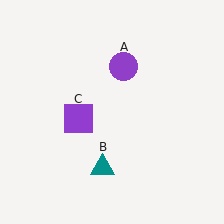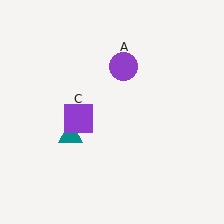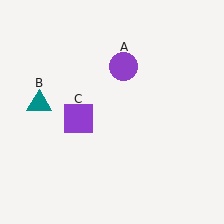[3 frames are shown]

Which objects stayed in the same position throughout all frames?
Purple circle (object A) and purple square (object C) remained stationary.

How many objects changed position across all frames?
1 object changed position: teal triangle (object B).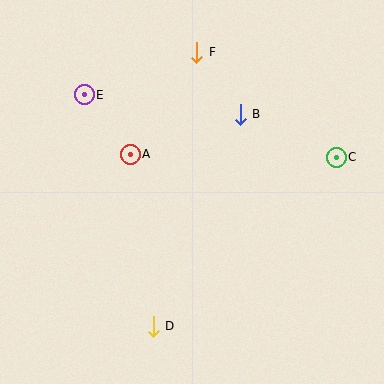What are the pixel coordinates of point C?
Point C is at (336, 157).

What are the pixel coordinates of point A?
Point A is at (130, 154).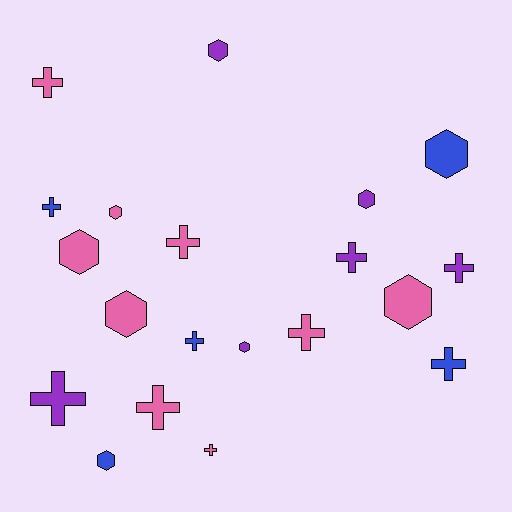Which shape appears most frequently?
Cross, with 11 objects.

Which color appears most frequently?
Pink, with 9 objects.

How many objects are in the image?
There are 20 objects.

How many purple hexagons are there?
There are 3 purple hexagons.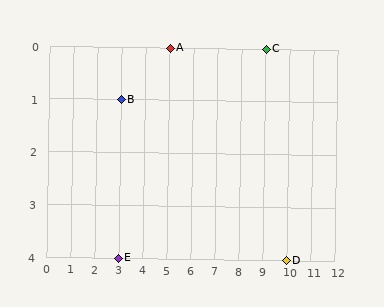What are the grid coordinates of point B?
Point B is at grid coordinates (3, 1).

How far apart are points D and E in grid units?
Points D and E are 7 columns apart.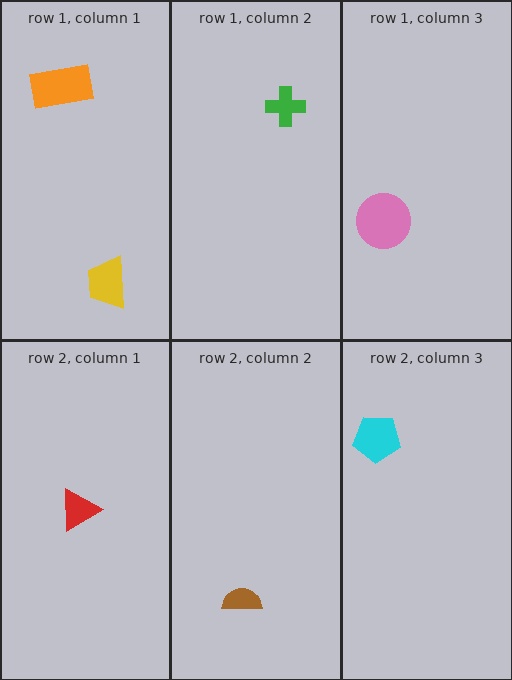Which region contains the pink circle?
The row 1, column 3 region.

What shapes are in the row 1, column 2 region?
The green cross.